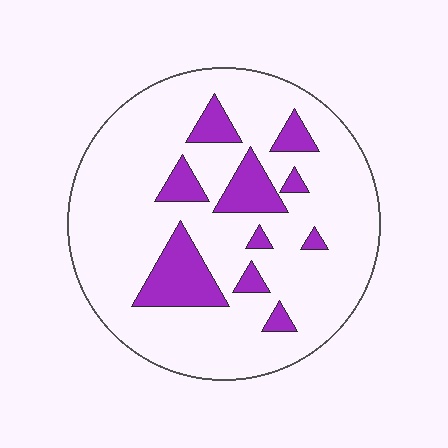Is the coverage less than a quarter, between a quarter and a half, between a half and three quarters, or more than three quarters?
Less than a quarter.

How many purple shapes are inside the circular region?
10.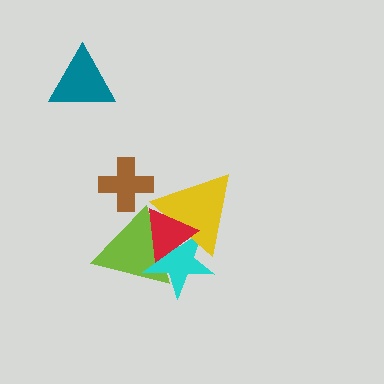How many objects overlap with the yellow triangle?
3 objects overlap with the yellow triangle.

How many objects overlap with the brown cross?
0 objects overlap with the brown cross.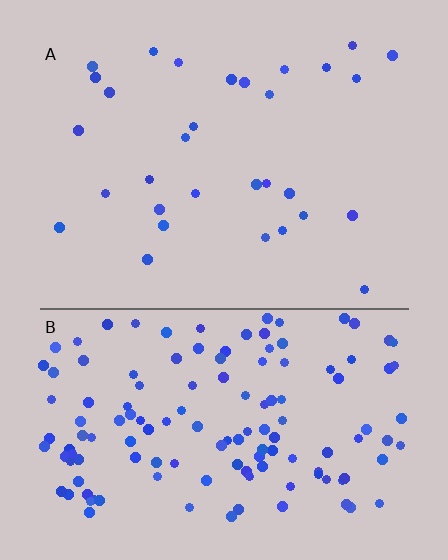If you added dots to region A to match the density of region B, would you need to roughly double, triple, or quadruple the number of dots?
Approximately quadruple.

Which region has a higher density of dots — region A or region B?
B (the bottom).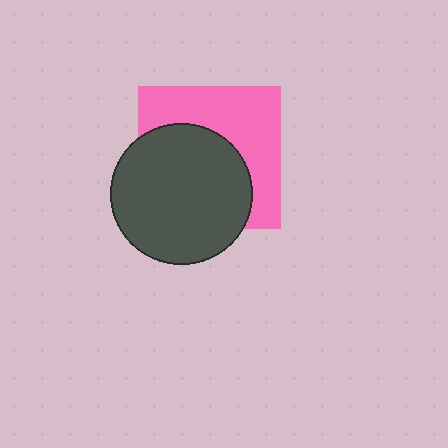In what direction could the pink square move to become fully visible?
The pink square could move toward the upper-right. That would shift it out from behind the dark gray circle entirely.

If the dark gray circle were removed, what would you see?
You would see the complete pink square.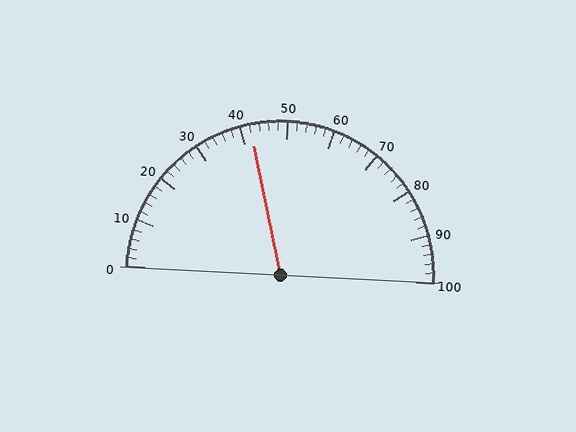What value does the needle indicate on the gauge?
The needle indicates approximately 42.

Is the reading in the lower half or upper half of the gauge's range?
The reading is in the lower half of the range (0 to 100).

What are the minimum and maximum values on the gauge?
The gauge ranges from 0 to 100.